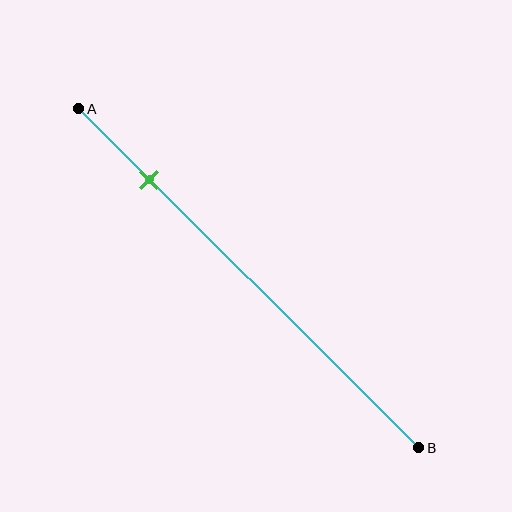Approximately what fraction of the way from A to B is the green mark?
The green mark is approximately 20% of the way from A to B.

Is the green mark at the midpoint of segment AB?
No, the mark is at about 20% from A, not at the 50% midpoint.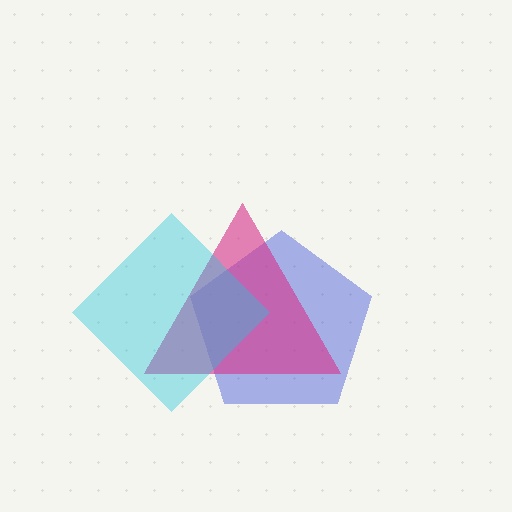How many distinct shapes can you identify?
There are 3 distinct shapes: a blue pentagon, a magenta triangle, a cyan diamond.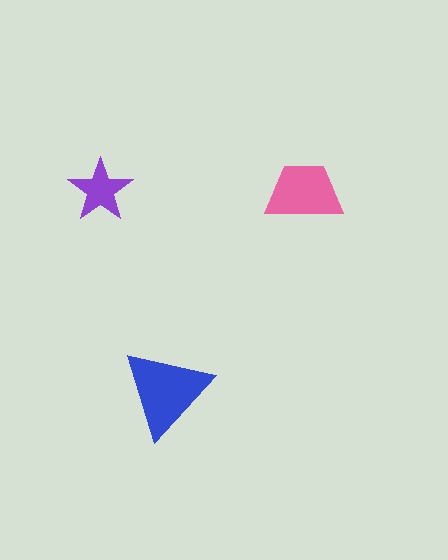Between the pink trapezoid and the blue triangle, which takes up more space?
The blue triangle.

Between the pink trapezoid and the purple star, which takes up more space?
The pink trapezoid.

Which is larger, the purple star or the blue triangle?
The blue triangle.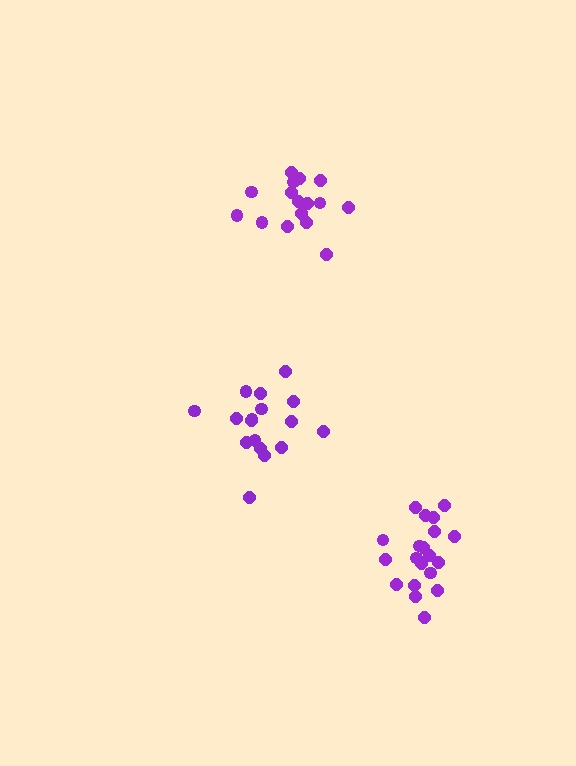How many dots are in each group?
Group 1: 17 dots, Group 2: 16 dots, Group 3: 20 dots (53 total).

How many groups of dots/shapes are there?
There are 3 groups.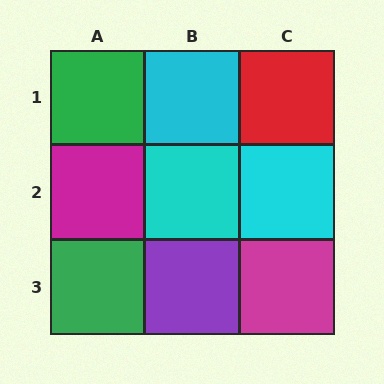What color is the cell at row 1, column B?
Cyan.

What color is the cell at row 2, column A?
Magenta.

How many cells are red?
1 cell is red.